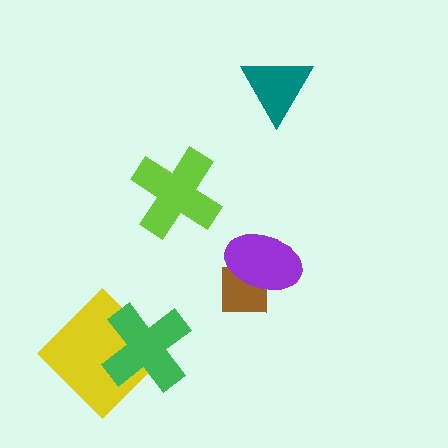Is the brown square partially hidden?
Yes, it is partially covered by another shape.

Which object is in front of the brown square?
The purple ellipse is in front of the brown square.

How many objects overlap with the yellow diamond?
1 object overlaps with the yellow diamond.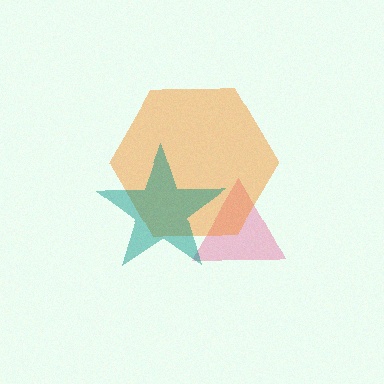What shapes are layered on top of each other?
The layered shapes are: a pink triangle, an orange hexagon, a teal star.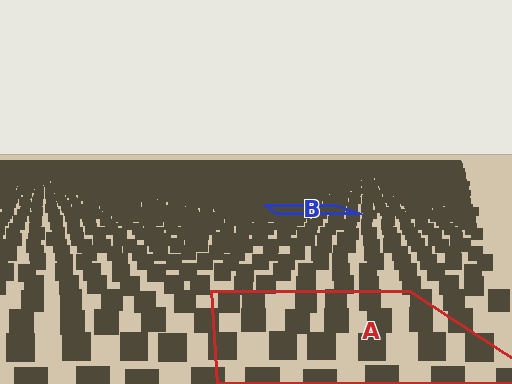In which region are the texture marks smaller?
The texture marks are smaller in region B, because it is farther away.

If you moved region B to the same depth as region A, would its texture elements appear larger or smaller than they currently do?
They would appear larger. At a closer depth, the same texture elements are projected at a bigger on-screen size.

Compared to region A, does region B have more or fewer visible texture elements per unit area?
Region B has more texture elements per unit area — they are packed more densely because it is farther away.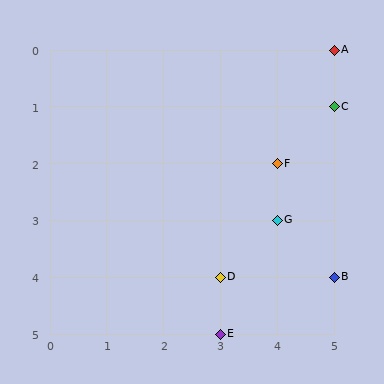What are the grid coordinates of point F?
Point F is at grid coordinates (4, 2).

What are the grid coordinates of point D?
Point D is at grid coordinates (3, 4).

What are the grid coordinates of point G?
Point G is at grid coordinates (4, 3).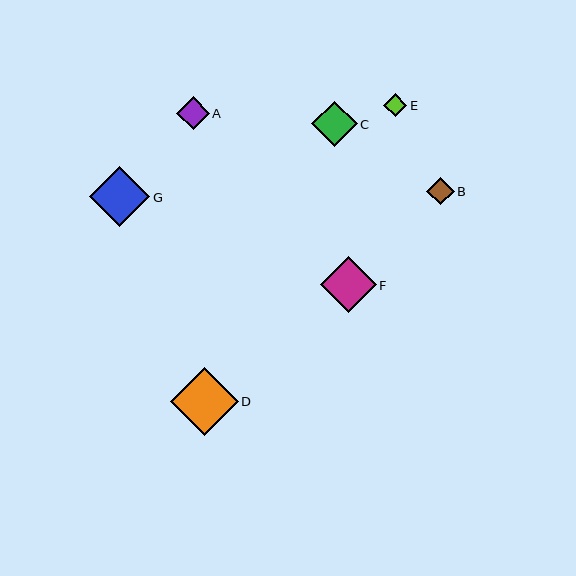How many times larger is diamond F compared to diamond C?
Diamond F is approximately 1.2 times the size of diamond C.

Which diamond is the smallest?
Diamond E is the smallest with a size of approximately 23 pixels.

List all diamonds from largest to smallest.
From largest to smallest: D, G, F, C, A, B, E.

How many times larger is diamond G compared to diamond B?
Diamond G is approximately 2.2 times the size of diamond B.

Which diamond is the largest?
Diamond D is the largest with a size of approximately 68 pixels.